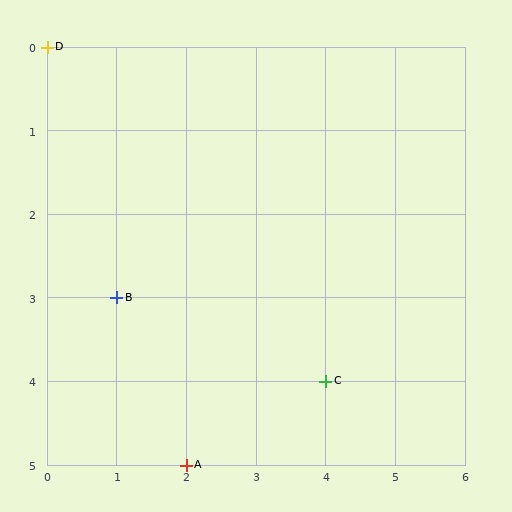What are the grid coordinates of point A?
Point A is at grid coordinates (2, 5).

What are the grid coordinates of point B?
Point B is at grid coordinates (1, 3).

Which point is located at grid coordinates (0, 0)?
Point D is at (0, 0).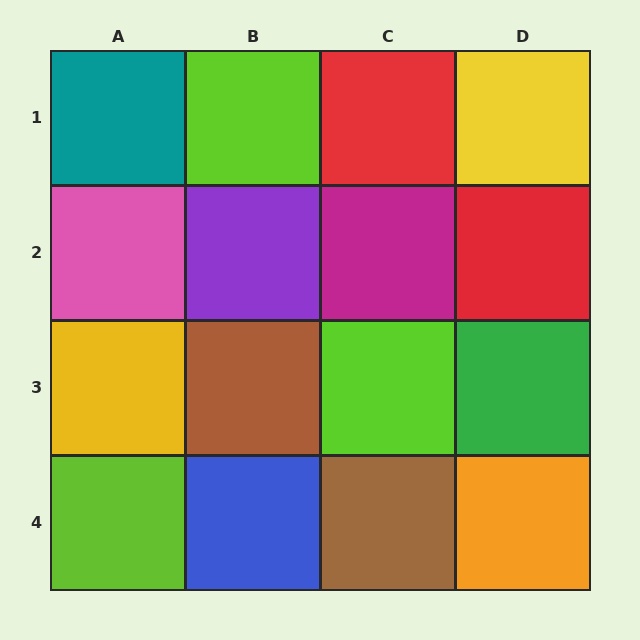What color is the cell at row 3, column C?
Lime.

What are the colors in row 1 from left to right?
Teal, lime, red, yellow.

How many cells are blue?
1 cell is blue.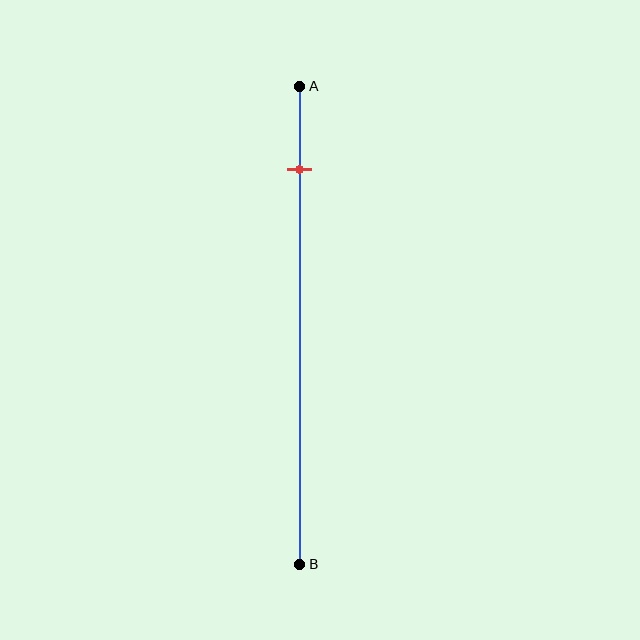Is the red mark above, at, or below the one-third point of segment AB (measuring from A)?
The red mark is above the one-third point of segment AB.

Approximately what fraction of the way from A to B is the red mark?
The red mark is approximately 15% of the way from A to B.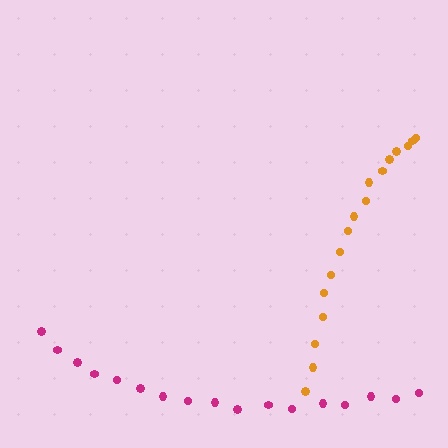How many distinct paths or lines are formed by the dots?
There are 2 distinct paths.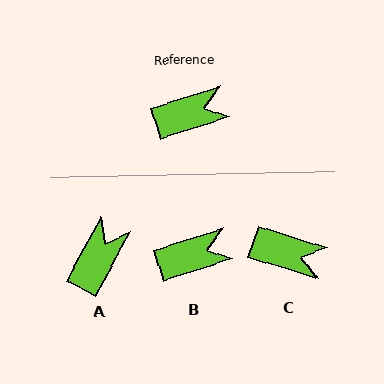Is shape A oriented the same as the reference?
No, it is off by about 44 degrees.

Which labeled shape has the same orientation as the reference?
B.